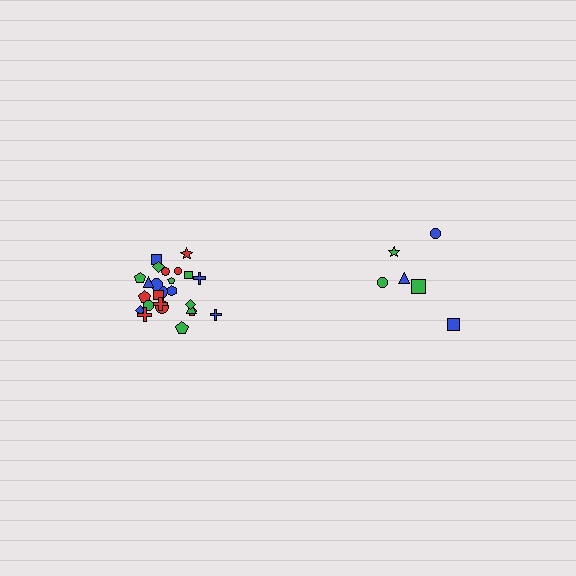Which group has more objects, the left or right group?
The left group.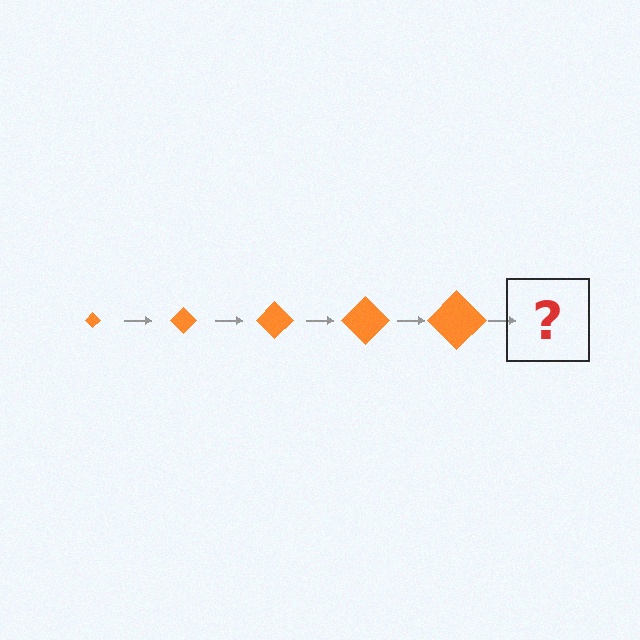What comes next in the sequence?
The next element should be an orange diamond, larger than the previous one.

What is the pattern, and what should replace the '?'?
The pattern is that the diamond gets progressively larger each step. The '?' should be an orange diamond, larger than the previous one.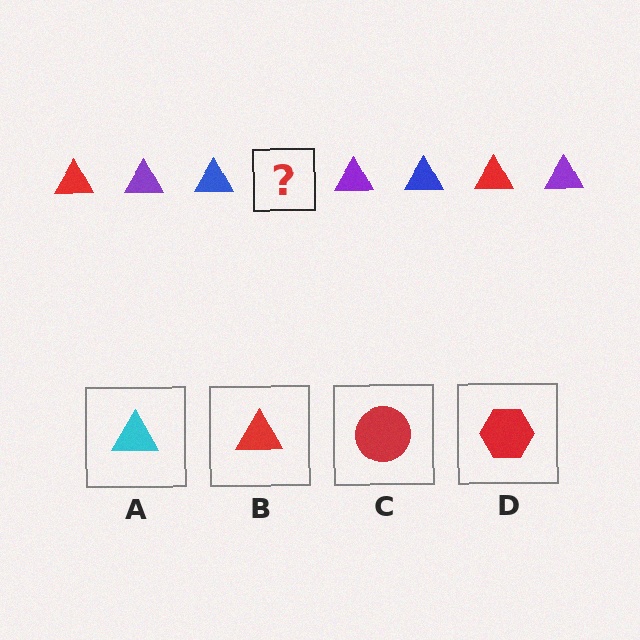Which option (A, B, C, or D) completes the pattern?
B.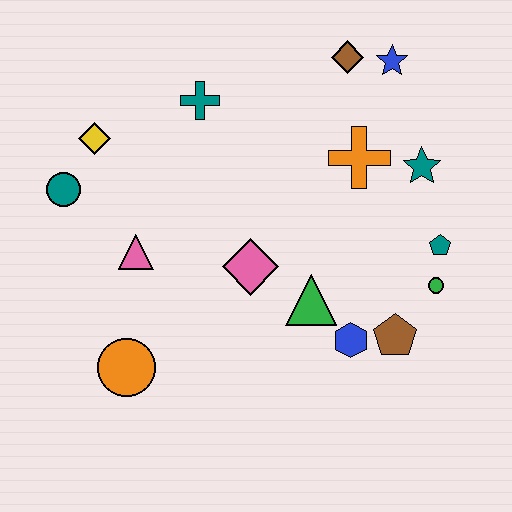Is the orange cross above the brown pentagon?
Yes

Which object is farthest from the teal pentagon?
The teal circle is farthest from the teal pentagon.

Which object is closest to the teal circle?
The yellow diamond is closest to the teal circle.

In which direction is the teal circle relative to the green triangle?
The teal circle is to the left of the green triangle.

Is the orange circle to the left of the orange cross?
Yes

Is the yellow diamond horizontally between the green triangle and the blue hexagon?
No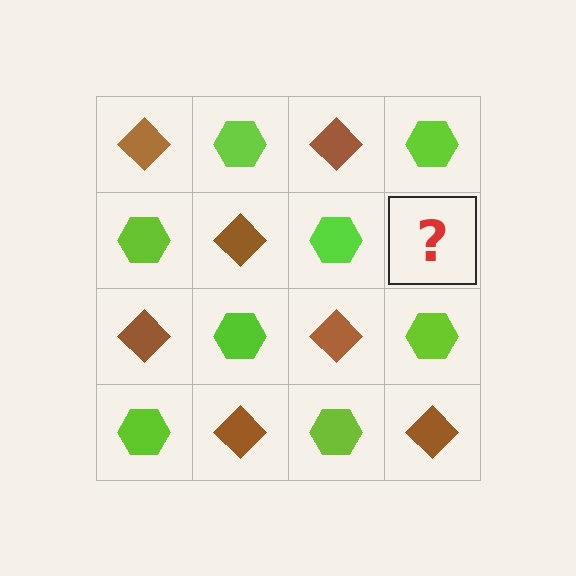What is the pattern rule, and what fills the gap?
The rule is that it alternates brown diamond and lime hexagon in a checkerboard pattern. The gap should be filled with a brown diamond.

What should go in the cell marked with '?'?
The missing cell should contain a brown diamond.